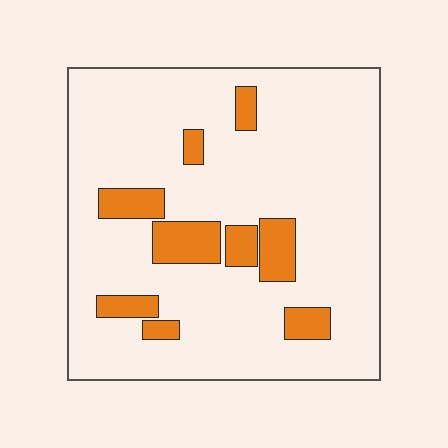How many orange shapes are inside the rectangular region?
9.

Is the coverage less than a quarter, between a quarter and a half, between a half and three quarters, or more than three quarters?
Less than a quarter.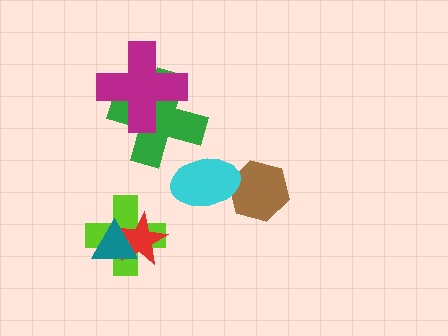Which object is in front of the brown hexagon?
The cyan ellipse is in front of the brown hexagon.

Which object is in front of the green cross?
The magenta cross is in front of the green cross.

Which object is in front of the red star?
The teal triangle is in front of the red star.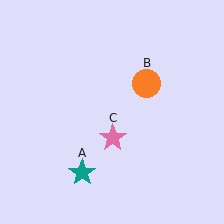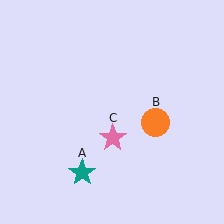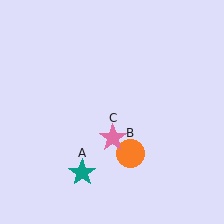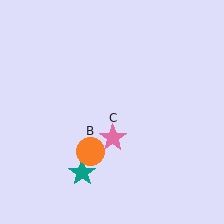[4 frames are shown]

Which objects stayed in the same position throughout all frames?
Teal star (object A) and pink star (object C) remained stationary.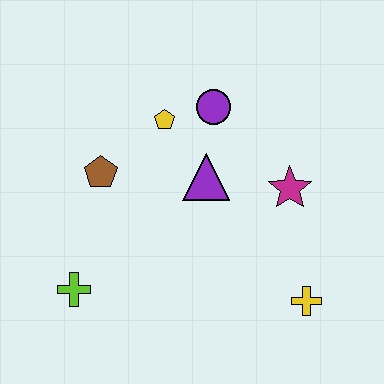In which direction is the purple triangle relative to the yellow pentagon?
The purple triangle is below the yellow pentagon.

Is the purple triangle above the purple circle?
No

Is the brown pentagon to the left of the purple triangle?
Yes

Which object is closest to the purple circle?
The yellow pentagon is closest to the purple circle.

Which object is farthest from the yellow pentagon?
The yellow cross is farthest from the yellow pentagon.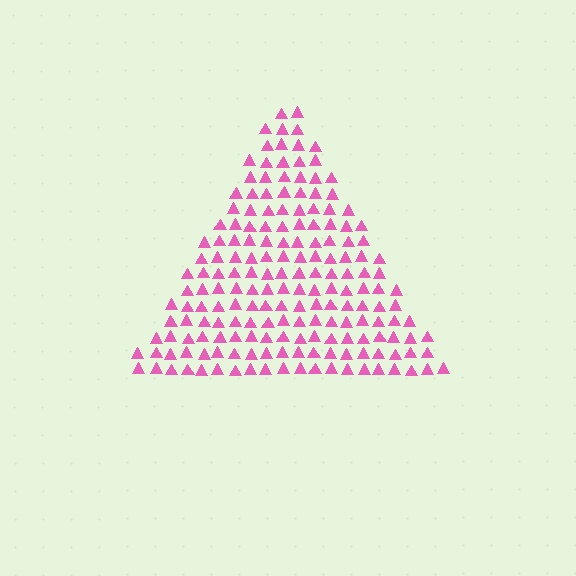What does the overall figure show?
The overall figure shows a triangle.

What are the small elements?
The small elements are triangles.